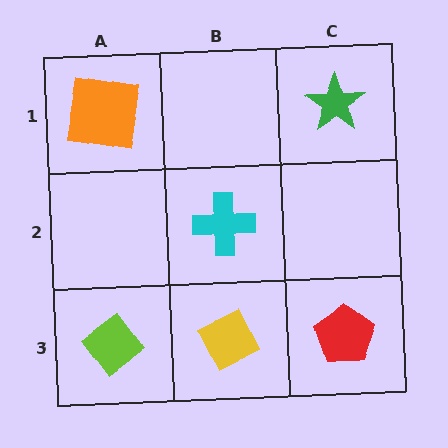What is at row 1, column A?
An orange square.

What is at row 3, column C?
A red pentagon.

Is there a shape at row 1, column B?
No, that cell is empty.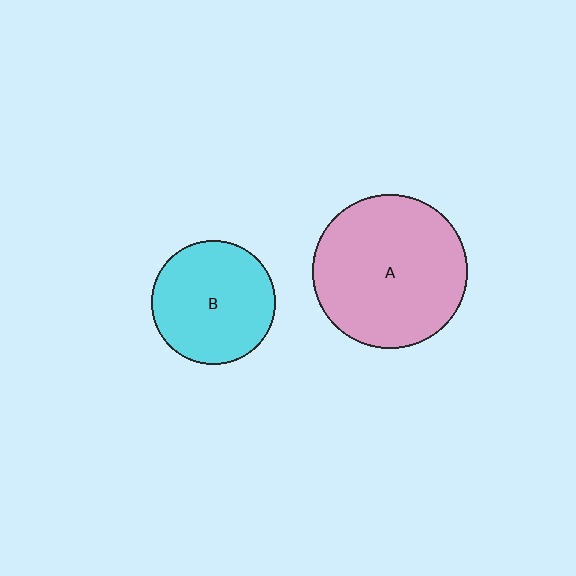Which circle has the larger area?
Circle A (pink).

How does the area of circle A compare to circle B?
Approximately 1.6 times.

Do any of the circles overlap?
No, none of the circles overlap.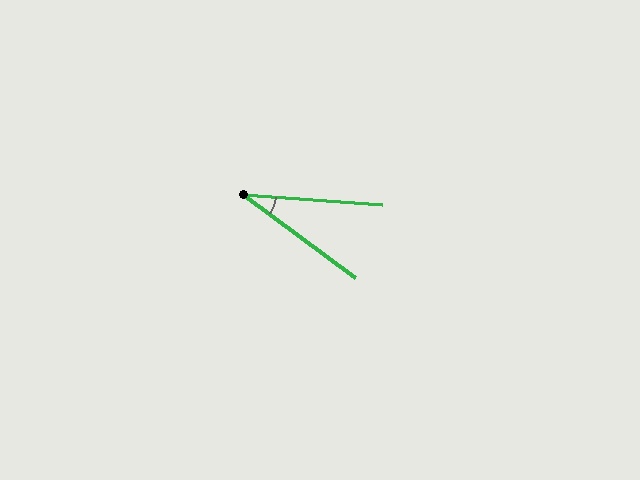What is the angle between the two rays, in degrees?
Approximately 32 degrees.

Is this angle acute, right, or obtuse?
It is acute.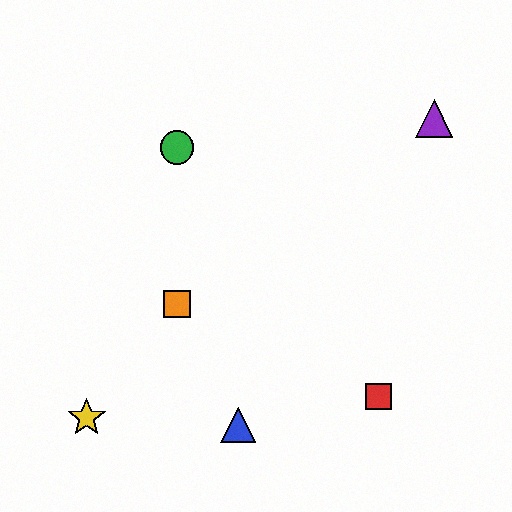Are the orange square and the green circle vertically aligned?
Yes, both are at x≈177.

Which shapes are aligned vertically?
The green circle, the orange square are aligned vertically.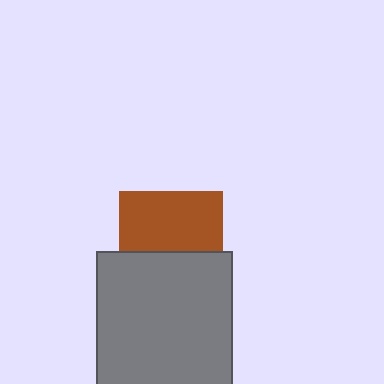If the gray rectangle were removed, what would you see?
You would see the complete brown square.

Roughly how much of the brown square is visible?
About half of it is visible (roughly 58%).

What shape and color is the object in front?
The object in front is a gray rectangle.